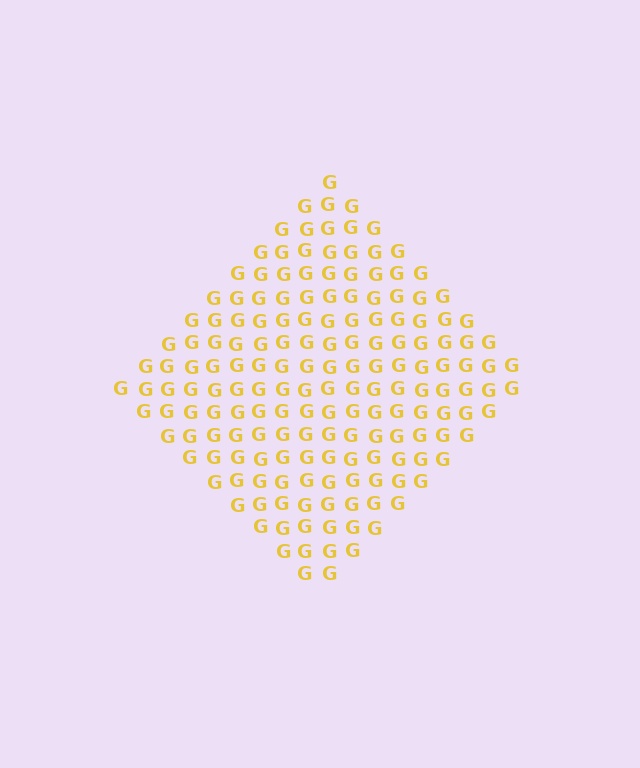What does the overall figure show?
The overall figure shows a diamond.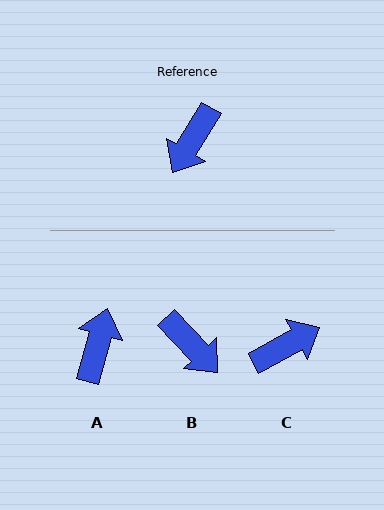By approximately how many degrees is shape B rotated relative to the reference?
Approximately 75 degrees counter-clockwise.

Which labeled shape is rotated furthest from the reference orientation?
A, about 164 degrees away.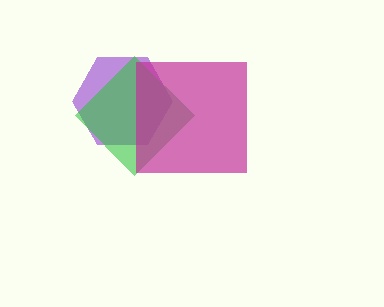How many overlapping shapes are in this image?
There are 3 overlapping shapes in the image.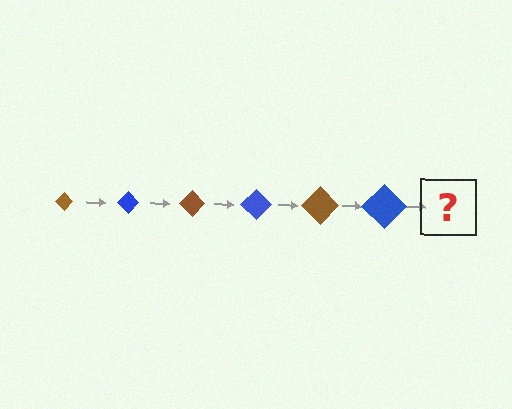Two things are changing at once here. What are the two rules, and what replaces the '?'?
The two rules are that the diamond grows larger each step and the color cycles through brown and blue. The '?' should be a brown diamond, larger than the previous one.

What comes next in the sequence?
The next element should be a brown diamond, larger than the previous one.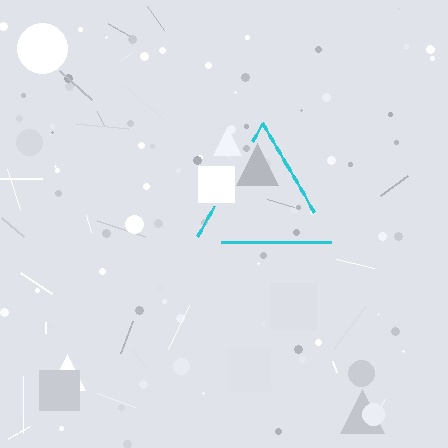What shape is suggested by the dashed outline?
The dashed outline suggests a triangle.